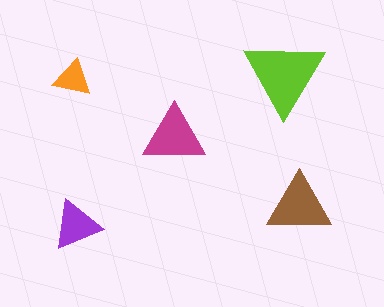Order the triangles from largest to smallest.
the lime one, the brown one, the magenta one, the purple one, the orange one.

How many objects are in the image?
There are 5 objects in the image.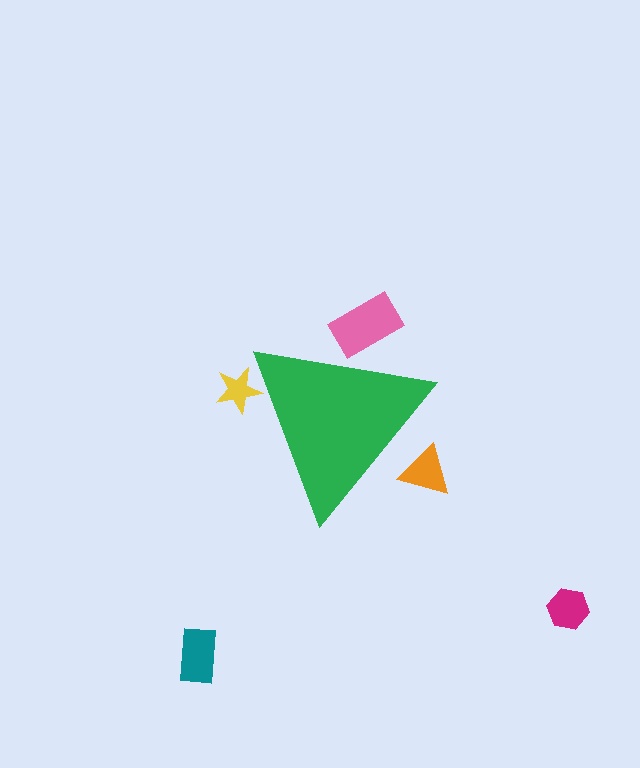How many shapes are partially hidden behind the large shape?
3 shapes are partially hidden.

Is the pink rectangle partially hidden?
Yes, the pink rectangle is partially hidden behind the green triangle.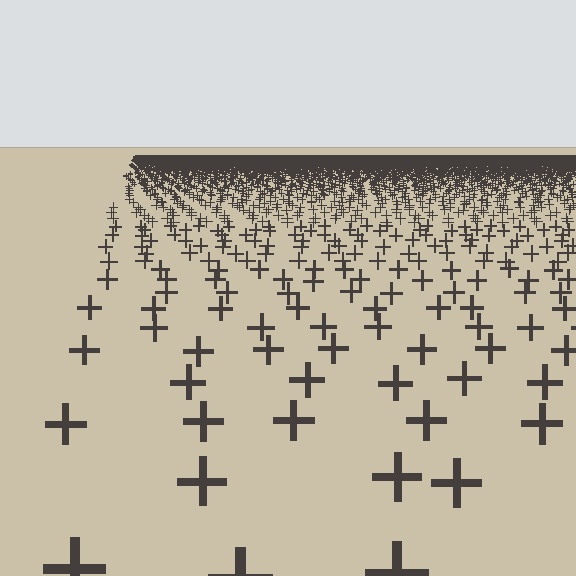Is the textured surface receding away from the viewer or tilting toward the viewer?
The surface is receding away from the viewer. Texture elements get smaller and denser toward the top.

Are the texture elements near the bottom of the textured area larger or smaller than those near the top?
Larger. Near the bottom, elements are closer to the viewer and appear at a bigger on-screen size.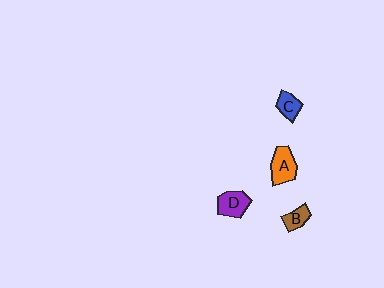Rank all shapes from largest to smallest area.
From largest to smallest: A (orange), D (purple), C (blue), B (brown).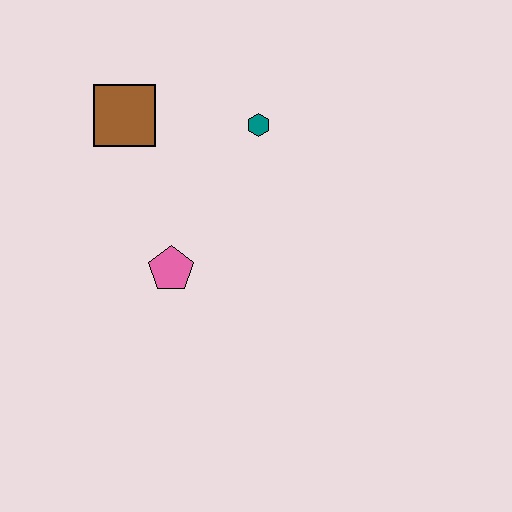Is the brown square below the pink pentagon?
No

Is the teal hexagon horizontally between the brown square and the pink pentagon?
No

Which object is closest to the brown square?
The teal hexagon is closest to the brown square.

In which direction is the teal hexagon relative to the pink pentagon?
The teal hexagon is above the pink pentagon.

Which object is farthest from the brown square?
The pink pentagon is farthest from the brown square.